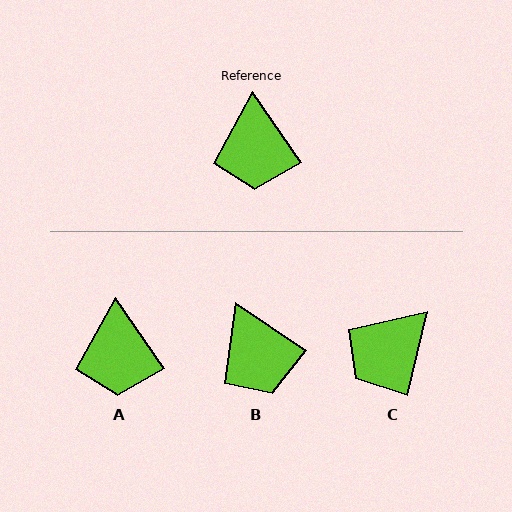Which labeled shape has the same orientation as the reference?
A.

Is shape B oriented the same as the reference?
No, it is off by about 21 degrees.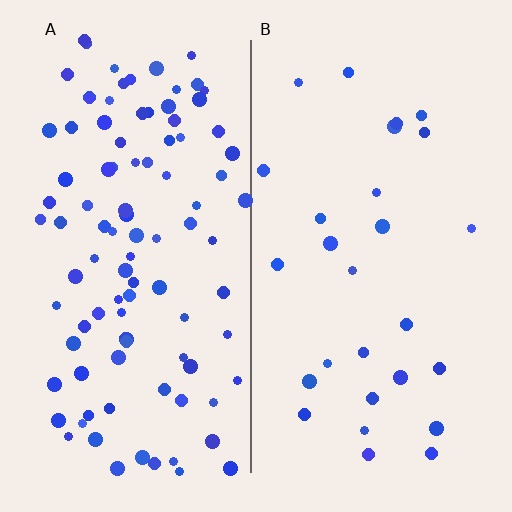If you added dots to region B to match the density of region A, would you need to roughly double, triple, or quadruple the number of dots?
Approximately quadruple.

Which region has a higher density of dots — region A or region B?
A (the left).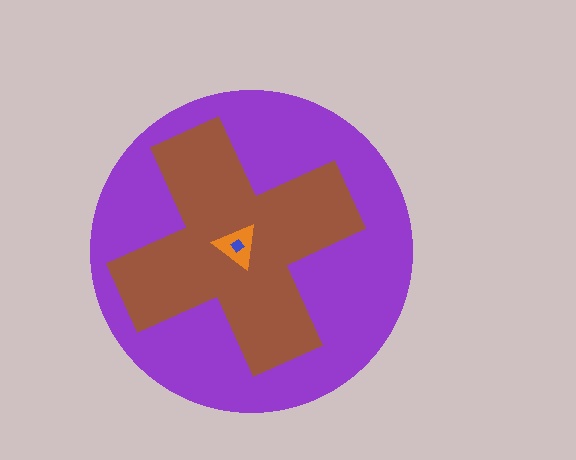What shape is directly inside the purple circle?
The brown cross.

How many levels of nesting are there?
4.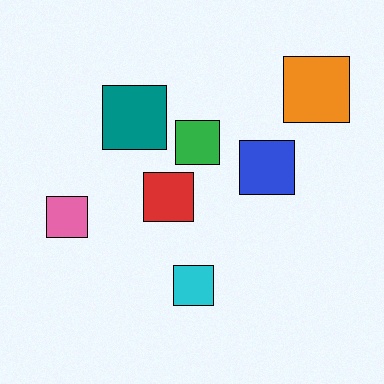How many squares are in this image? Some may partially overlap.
There are 7 squares.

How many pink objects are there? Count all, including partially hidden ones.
There is 1 pink object.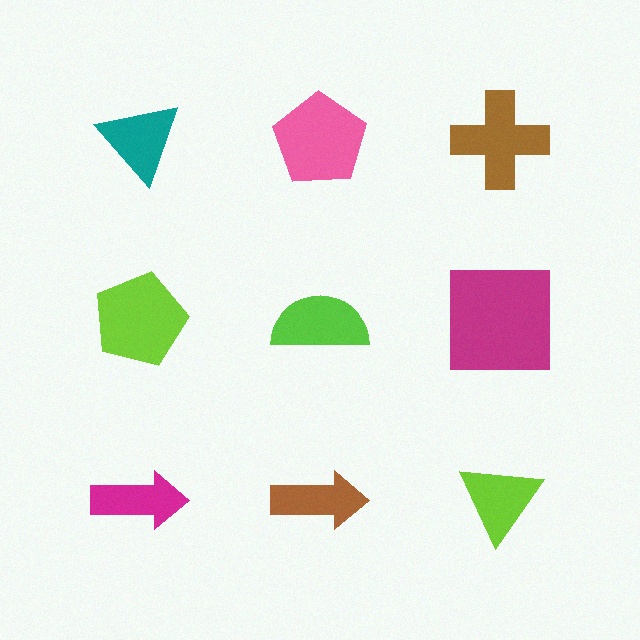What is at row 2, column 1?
A lime pentagon.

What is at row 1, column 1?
A teal triangle.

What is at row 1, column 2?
A pink pentagon.